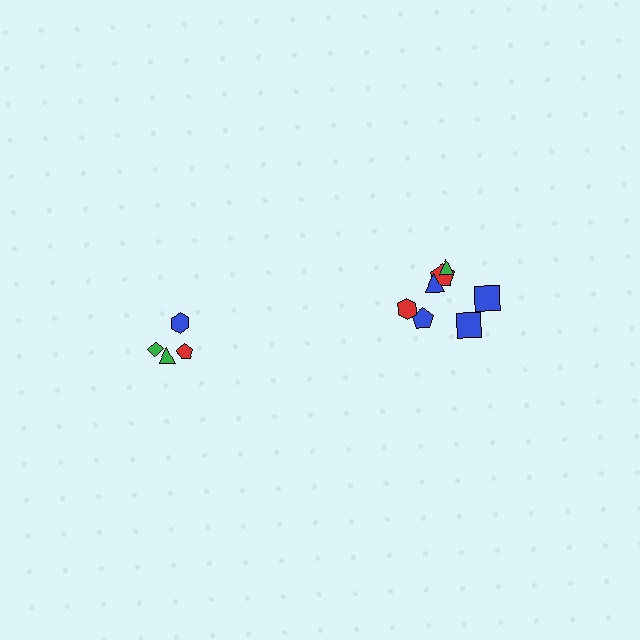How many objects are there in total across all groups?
There are 11 objects.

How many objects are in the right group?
There are 7 objects.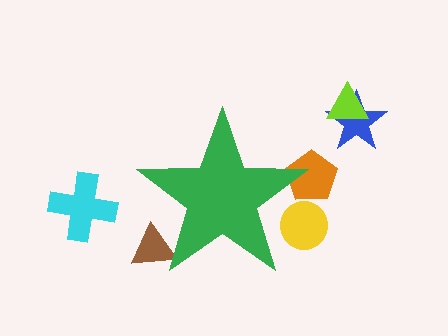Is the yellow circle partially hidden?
Yes, the yellow circle is partially hidden behind the green star.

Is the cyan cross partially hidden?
No, the cyan cross is fully visible.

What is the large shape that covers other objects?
A green star.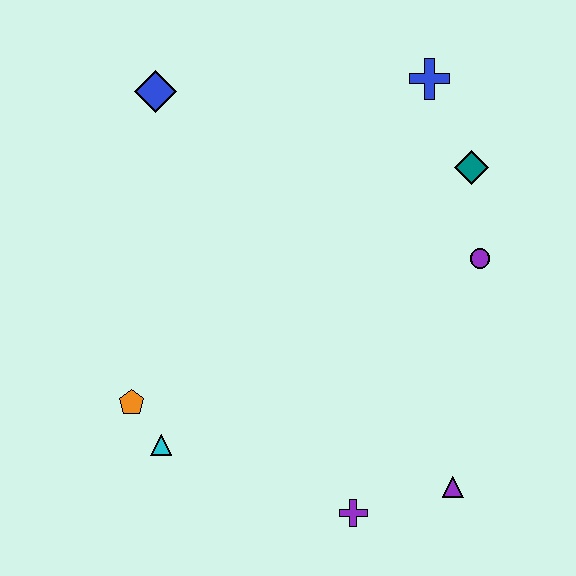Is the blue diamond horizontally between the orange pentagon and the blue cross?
Yes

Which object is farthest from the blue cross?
The cyan triangle is farthest from the blue cross.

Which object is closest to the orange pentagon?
The cyan triangle is closest to the orange pentagon.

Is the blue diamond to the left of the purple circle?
Yes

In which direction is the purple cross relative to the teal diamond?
The purple cross is below the teal diamond.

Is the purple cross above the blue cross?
No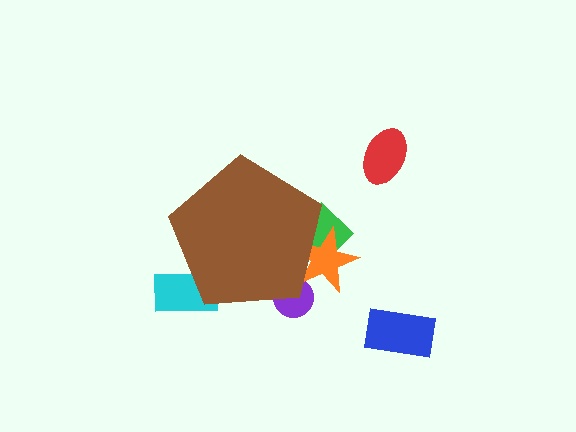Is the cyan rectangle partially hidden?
Yes, the cyan rectangle is partially hidden behind the brown pentagon.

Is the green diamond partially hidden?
Yes, the green diamond is partially hidden behind the brown pentagon.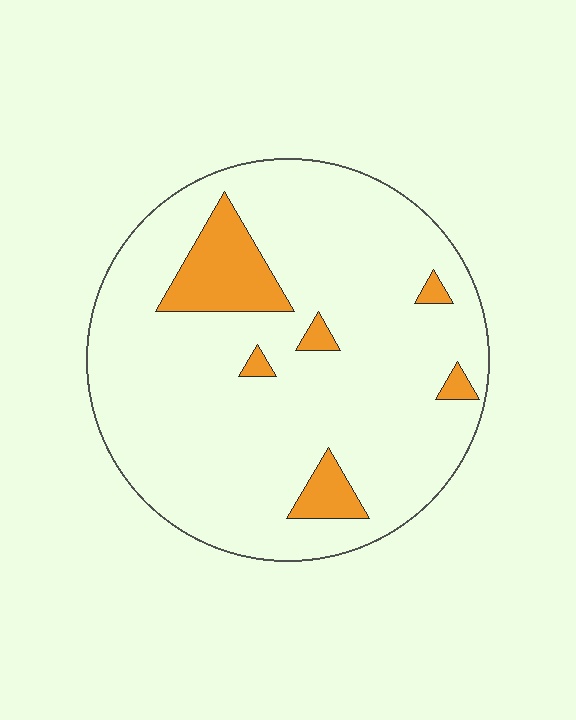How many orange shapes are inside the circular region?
6.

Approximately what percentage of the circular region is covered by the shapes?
Approximately 10%.